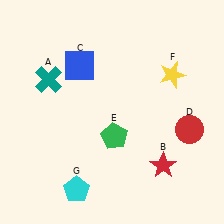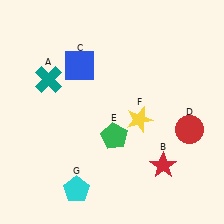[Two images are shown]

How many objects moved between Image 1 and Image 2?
1 object moved between the two images.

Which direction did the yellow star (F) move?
The yellow star (F) moved down.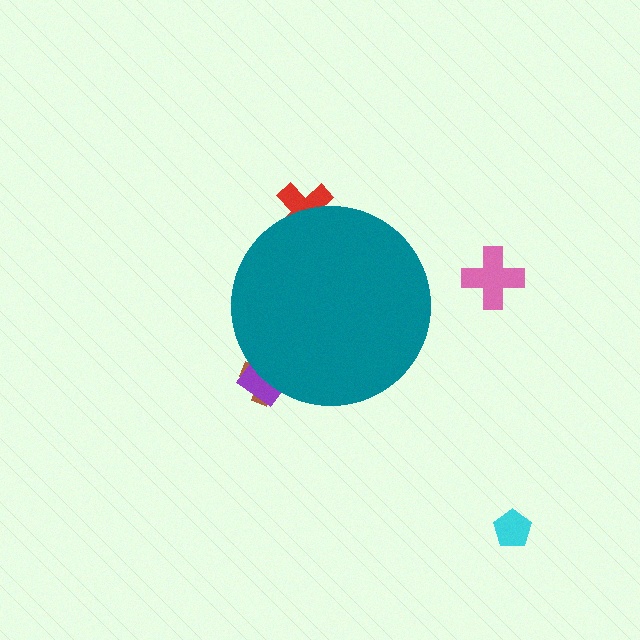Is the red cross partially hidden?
Yes, the red cross is partially hidden behind the teal circle.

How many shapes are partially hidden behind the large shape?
3 shapes are partially hidden.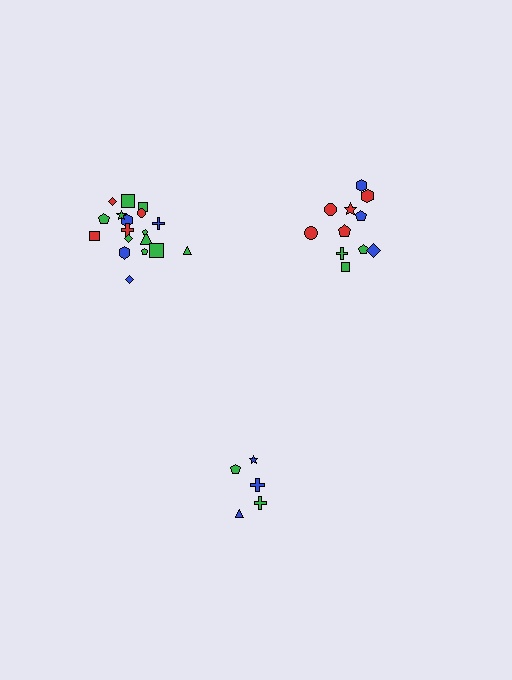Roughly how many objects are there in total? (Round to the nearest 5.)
Roughly 35 objects in total.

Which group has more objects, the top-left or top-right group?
The top-left group.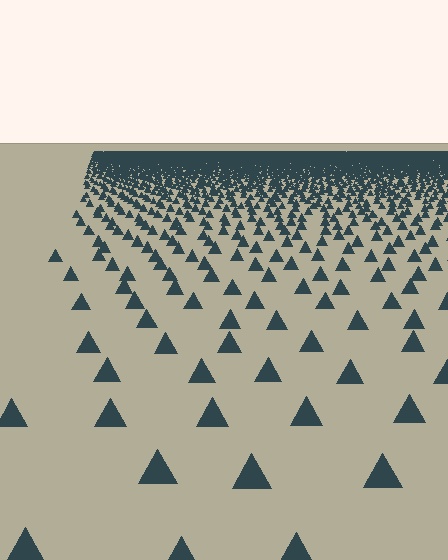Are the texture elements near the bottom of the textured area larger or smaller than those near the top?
Larger. Near the bottom, elements are closer to the viewer and appear at a bigger on-screen size.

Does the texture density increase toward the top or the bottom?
Density increases toward the top.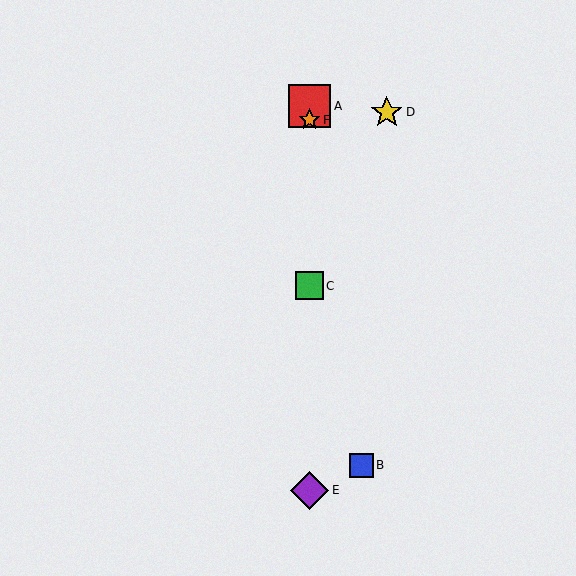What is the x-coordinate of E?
Object E is at x≈310.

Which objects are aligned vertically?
Objects A, C, E, F are aligned vertically.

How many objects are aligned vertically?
4 objects (A, C, E, F) are aligned vertically.